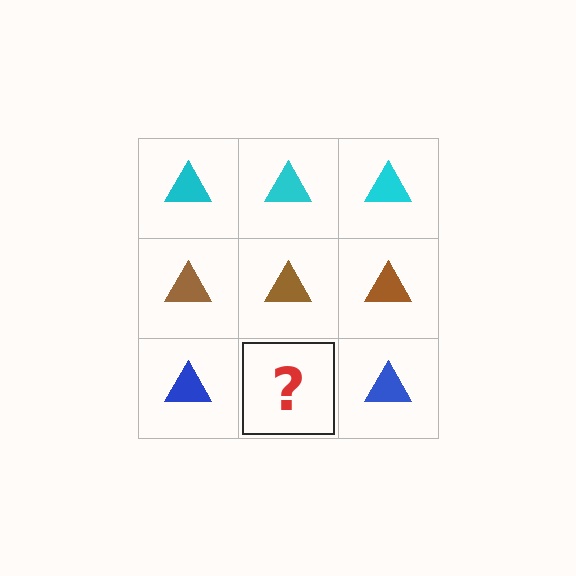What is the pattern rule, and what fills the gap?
The rule is that each row has a consistent color. The gap should be filled with a blue triangle.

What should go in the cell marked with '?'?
The missing cell should contain a blue triangle.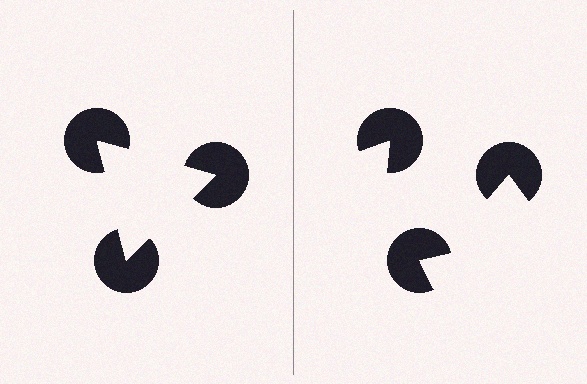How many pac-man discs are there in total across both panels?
6 — 3 on each side.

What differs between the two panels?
The pac-man discs are positioned identically on both sides; only the wedge orientations differ. On the left they align to a triangle; on the right they are misaligned.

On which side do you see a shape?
An illusory triangle appears on the left side. On the right side the wedge cuts are rotated, so no coherent shape forms.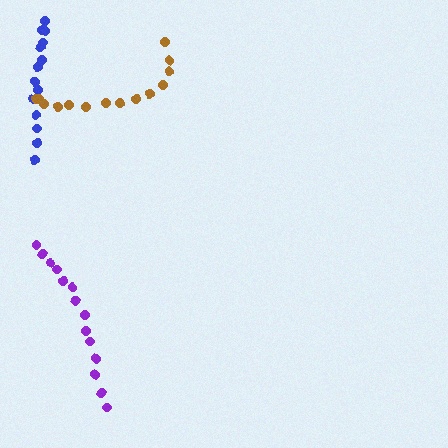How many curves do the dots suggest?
There are 3 distinct paths.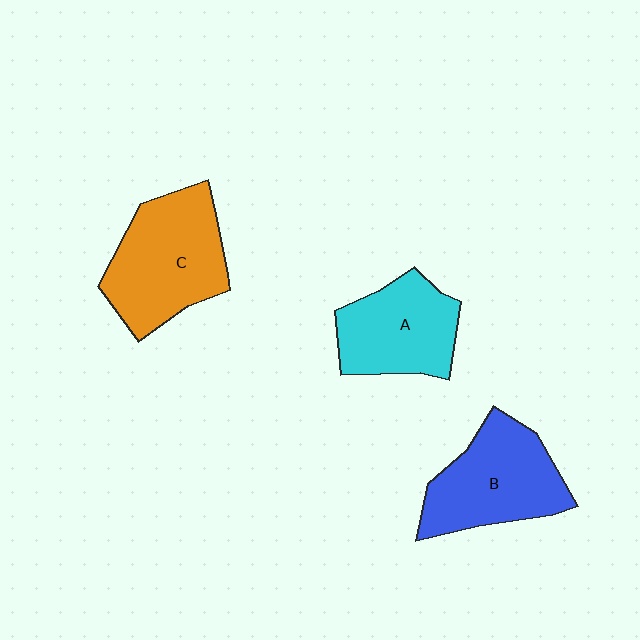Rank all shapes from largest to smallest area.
From largest to smallest: C (orange), B (blue), A (cyan).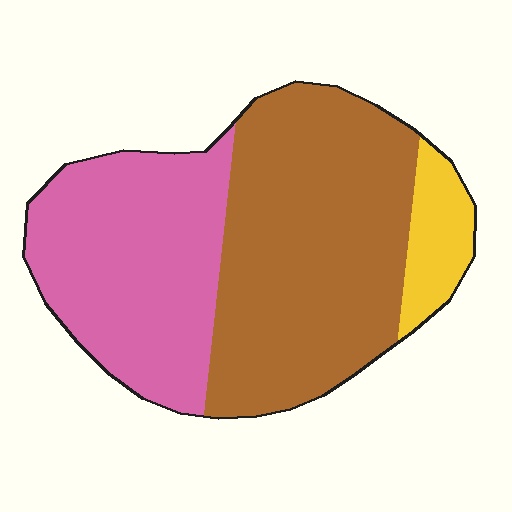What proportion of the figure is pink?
Pink takes up about three eighths (3/8) of the figure.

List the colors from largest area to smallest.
From largest to smallest: brown, pink, yellow.